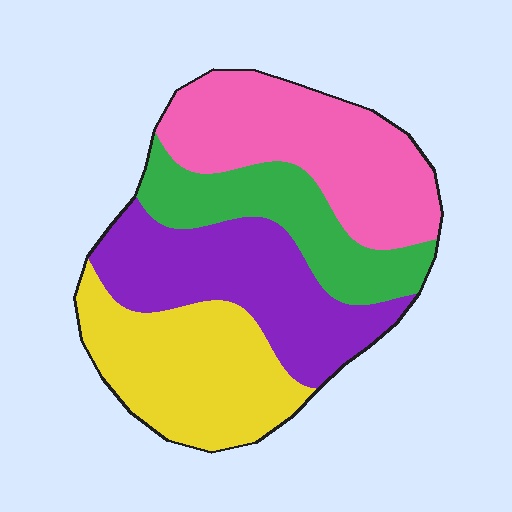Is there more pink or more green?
Pink.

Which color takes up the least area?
Green, at roughly 20%.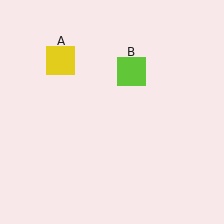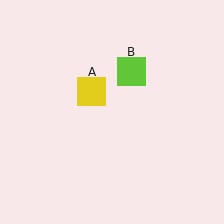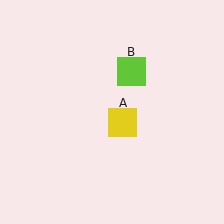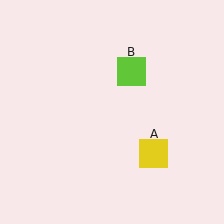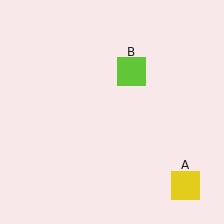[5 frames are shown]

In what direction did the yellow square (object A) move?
The yellow square (object A) moved down and to the right.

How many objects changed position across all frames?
1 object changed position: yellow square (object A).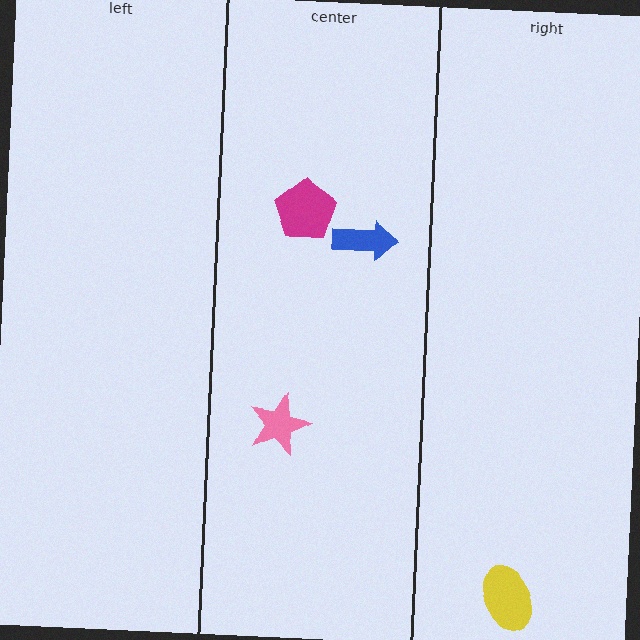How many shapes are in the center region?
3.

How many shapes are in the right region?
1.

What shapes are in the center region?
The blue arrow, the magenta pentagon, the pink star.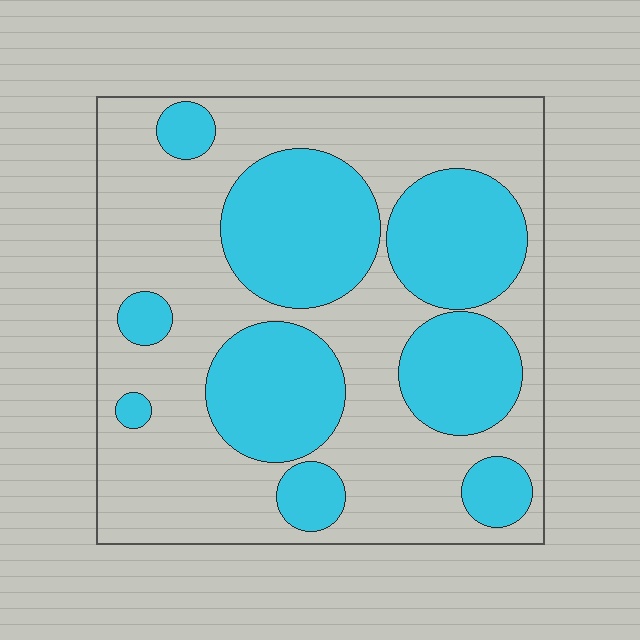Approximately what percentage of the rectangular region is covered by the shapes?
Approximately 40%.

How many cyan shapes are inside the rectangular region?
9.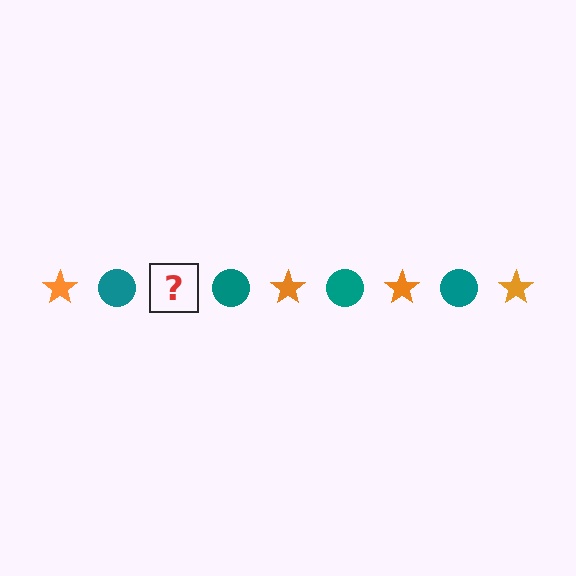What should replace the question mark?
The question mark should be replaced with an orange star.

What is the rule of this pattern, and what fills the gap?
The rule is that the pattern alternates between orange star and teal circle. The gap should be filled with an orange star.